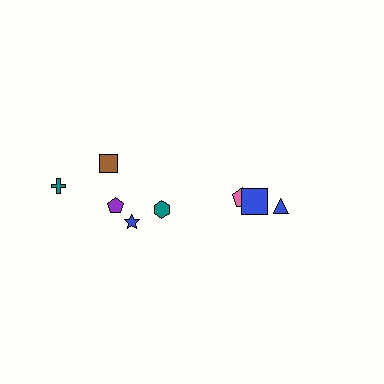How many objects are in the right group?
There are 3 objects.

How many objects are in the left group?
There are 5 objects.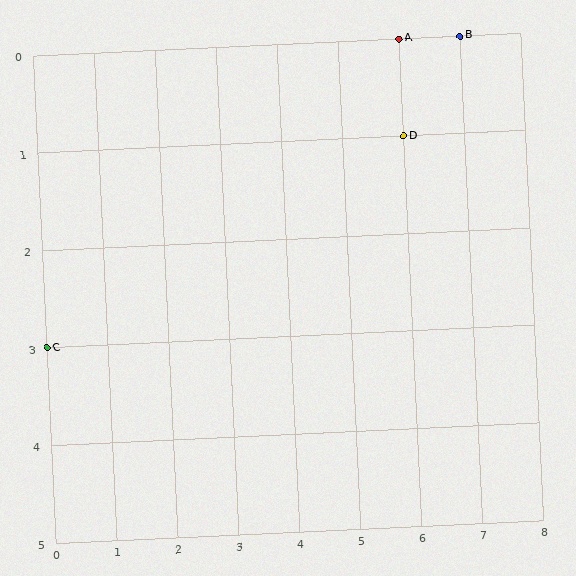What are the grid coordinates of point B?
Point B is at grid coordinates (7, 0).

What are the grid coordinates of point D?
Point D is at grid coordinates (6, 1).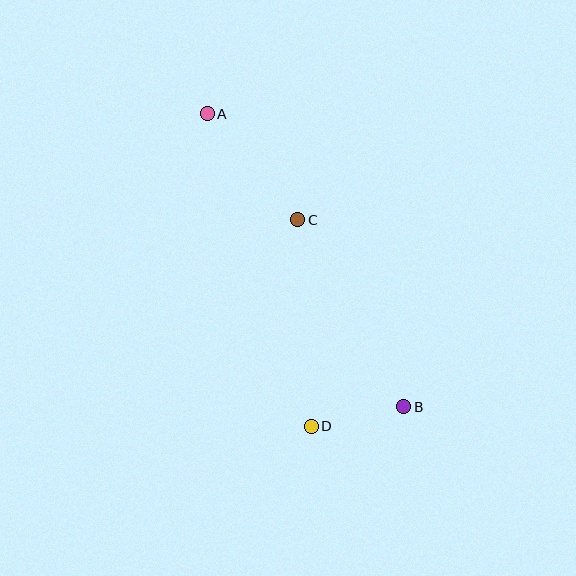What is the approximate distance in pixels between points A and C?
The distance between A and C is approximately 139 pixels.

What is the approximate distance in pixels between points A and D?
The distance between A and D is approximately 330 pixels.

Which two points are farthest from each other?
Points A and B are farthest from each other.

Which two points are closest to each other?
Points B and D are closest to each other.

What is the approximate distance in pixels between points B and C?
The distance between B and C is approximately 215 pixels.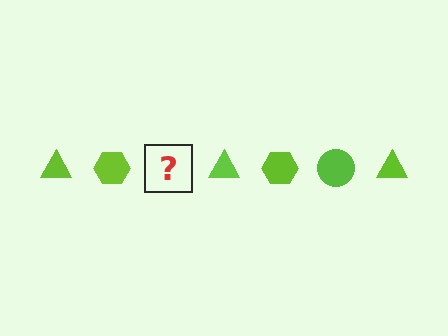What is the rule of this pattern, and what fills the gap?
The rule is that the pattern cycles through triangle, hexagon, circle shapes in lime. The gap should be filled with a lime circle.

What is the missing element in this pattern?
The missing element is a lime circle.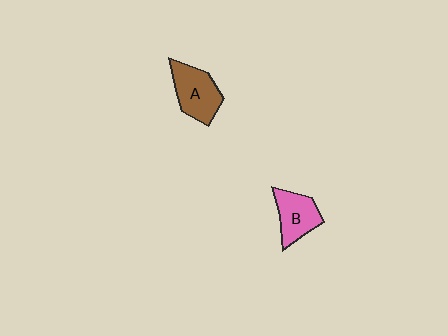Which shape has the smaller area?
Shape B (pink).